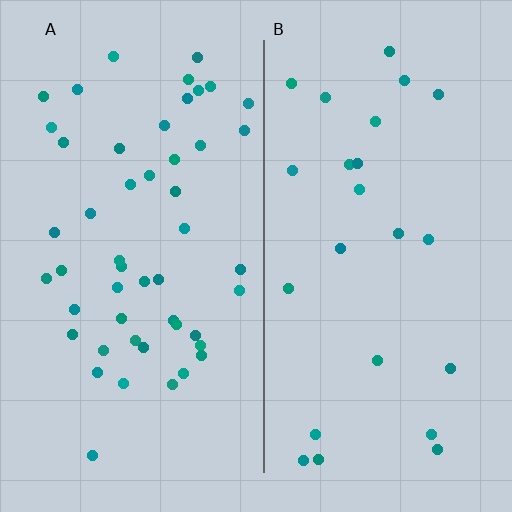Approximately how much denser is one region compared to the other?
Approximately 2.1× — region A over region B.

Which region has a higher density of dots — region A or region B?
A (the left).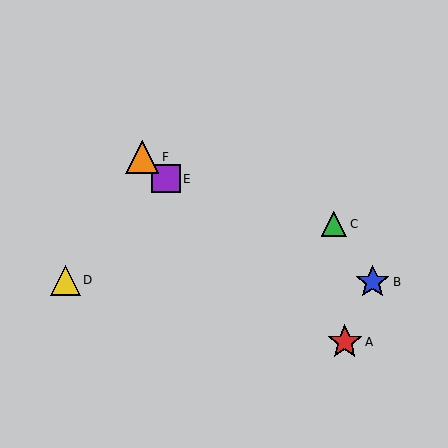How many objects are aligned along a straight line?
3 objects (A, E, F) are aligned along a straight line.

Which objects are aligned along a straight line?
Objects A, E, F are aligned along a straight line.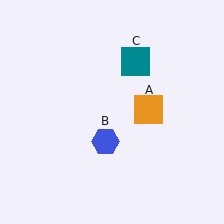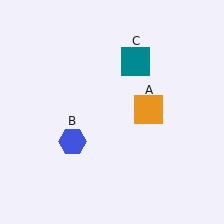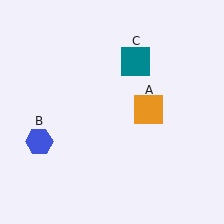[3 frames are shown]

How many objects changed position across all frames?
1 object changed position: blue hexagon (object B).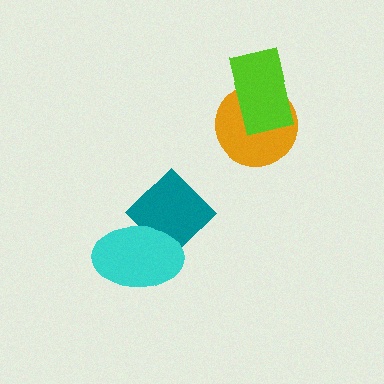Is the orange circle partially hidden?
Yes, it is partially covered by another shape.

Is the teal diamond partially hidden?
Yes, it is partially covered by another shape.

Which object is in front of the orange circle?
The lime rectangle is in front of the orange circle.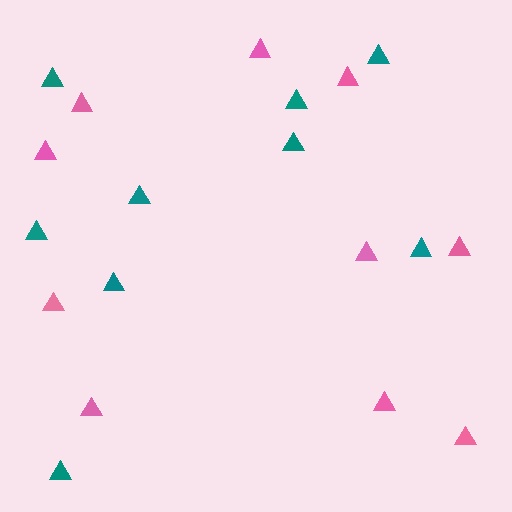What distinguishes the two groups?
There are 2 groups: one group of pink triangles (10) and one group of teal triangles (9).